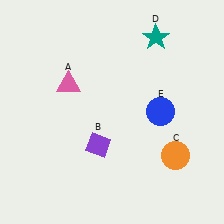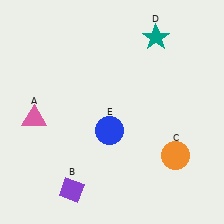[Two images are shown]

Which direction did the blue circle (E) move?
The blue circle (E) moved left.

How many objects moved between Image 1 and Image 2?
3 objects moved between the two images.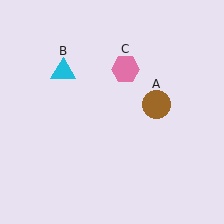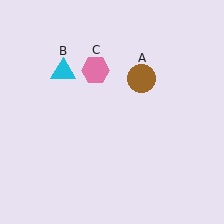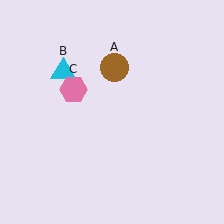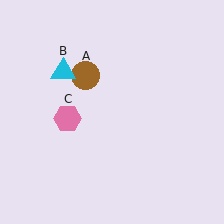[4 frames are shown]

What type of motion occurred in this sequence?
The brown circle (object A), pink hexagon (object C) rotated counterclockwise around the center of the scene.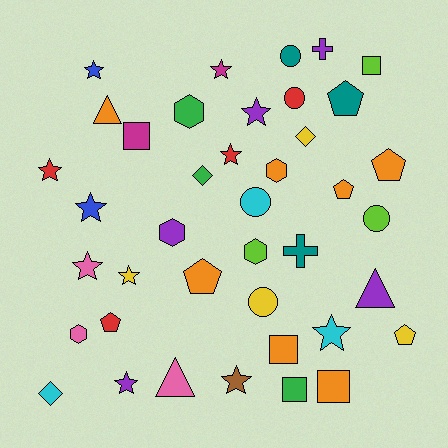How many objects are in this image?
There are 40 objects.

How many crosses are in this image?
There are 2 crosses.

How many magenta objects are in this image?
There are 2 magenta objects.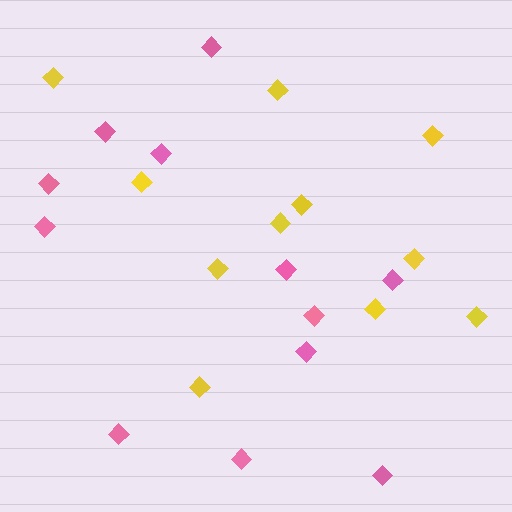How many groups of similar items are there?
There are 2 groups: one group of pink diamonds (12) and one group of yellow diamonds (11).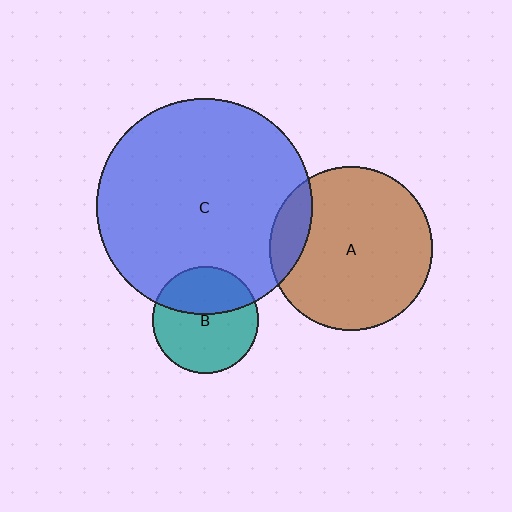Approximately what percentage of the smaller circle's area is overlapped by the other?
Approximately 40%.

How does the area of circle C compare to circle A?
Approximately 1.7 times.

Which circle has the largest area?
Circle C (blue).